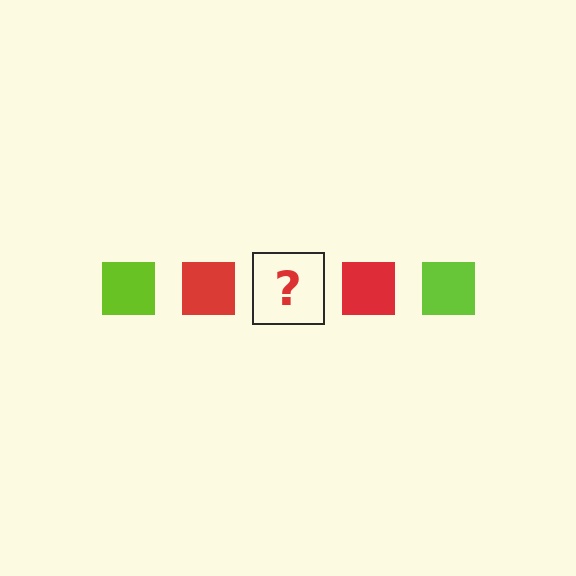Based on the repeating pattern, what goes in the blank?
The blank should be a lime square.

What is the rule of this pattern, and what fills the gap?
The rule is that the pattern cycles through lime, red squares. The gap should be filled with a lime square.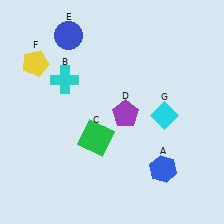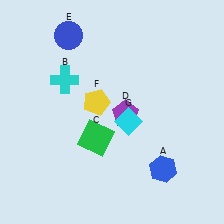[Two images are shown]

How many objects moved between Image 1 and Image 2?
2 objects moved between the two images.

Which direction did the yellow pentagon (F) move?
The yellow pentagon (F) moved right.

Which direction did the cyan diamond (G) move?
The cyan diamond (G) moved left.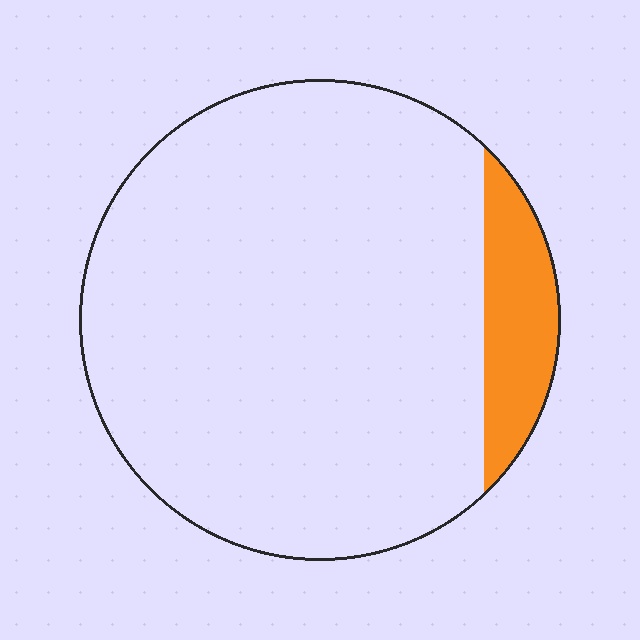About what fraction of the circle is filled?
About one tenth (1/10).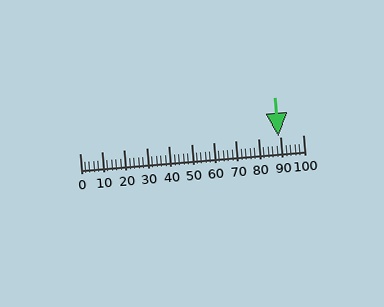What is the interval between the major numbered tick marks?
The major tick marks are spaced 10 units apart.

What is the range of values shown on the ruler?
The ruler shows values from 0 to 100.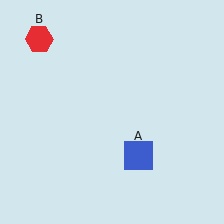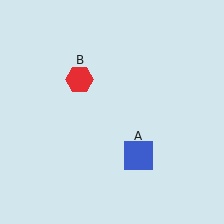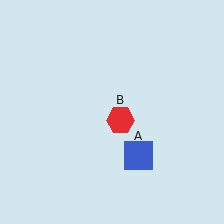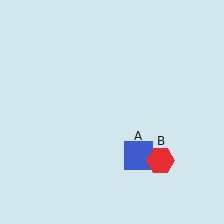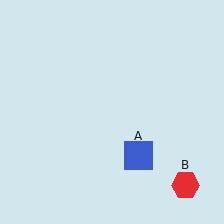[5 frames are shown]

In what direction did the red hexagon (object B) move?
The red hexagon (object B) moved down and to the right.